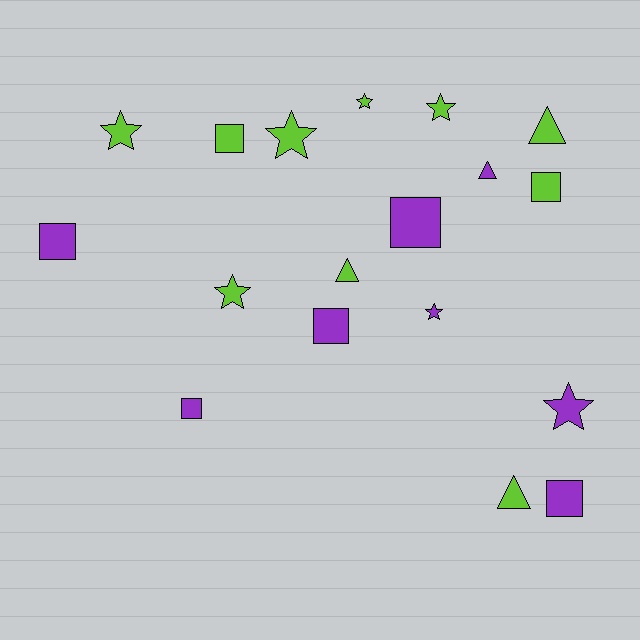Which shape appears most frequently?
Star, with 7 objects.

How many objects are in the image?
There are 18 objects.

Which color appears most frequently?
Lime, with 10 objects.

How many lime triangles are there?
There are 3 lime triangles.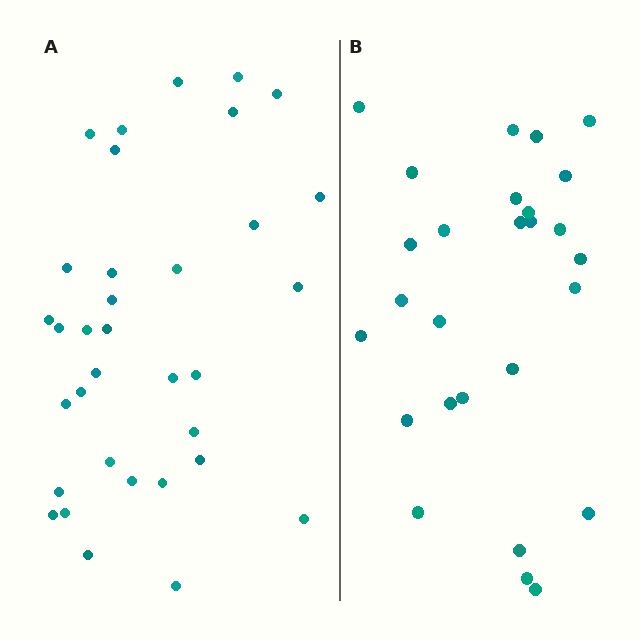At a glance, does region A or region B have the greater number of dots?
Region A (the left region) has more dots.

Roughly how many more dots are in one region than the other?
Region A has roughly 8 or so more dots than region B.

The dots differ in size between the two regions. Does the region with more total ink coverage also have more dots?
No. Region B has more total ink coverage because its dots are larger, but region A actually contains more individual dots. Total area can be misleading — the number of items is what matters here.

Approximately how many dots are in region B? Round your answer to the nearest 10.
About 30 dots. (The exact count is 27, which rounds to 30.)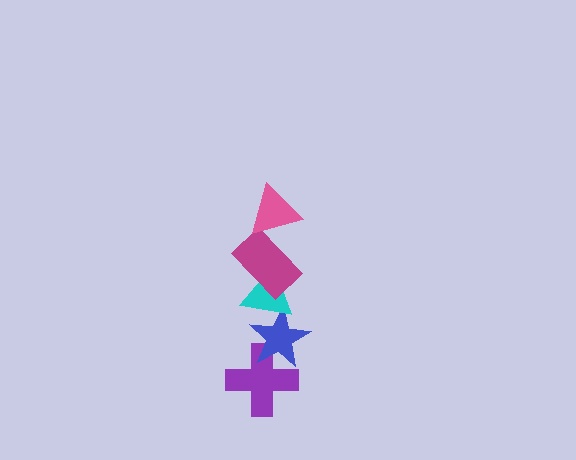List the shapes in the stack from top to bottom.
From top to bottom: the pink triangle, the magenta rectangle, the cyan triangle, the blue star, the purple cross.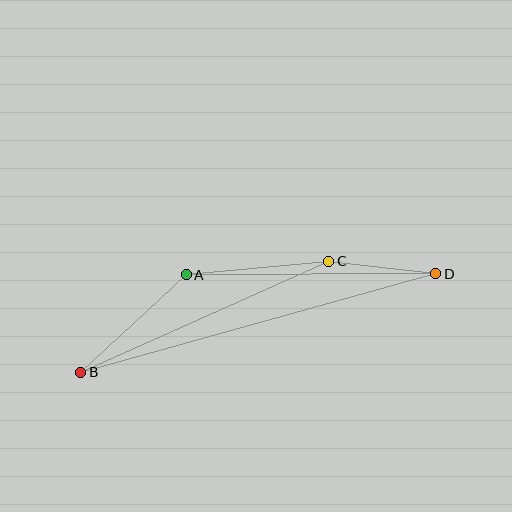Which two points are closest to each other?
Points C and D are closest to each other.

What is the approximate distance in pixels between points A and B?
The distance between A and B is approximately 144 pixels.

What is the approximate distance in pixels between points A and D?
The distance between A and D is approximately 249 pixels.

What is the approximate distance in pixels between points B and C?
The distance between B and C is approximately 272 pixels.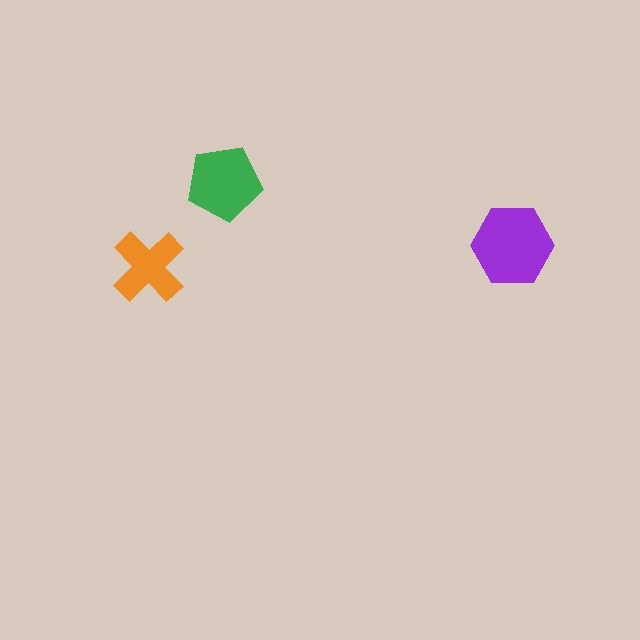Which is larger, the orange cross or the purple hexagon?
The purple hexagon.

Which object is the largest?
The purple hexagon.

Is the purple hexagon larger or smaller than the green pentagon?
Larger.